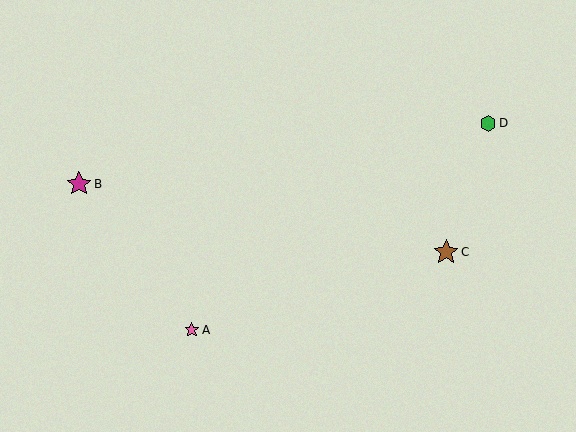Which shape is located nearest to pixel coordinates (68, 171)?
The magenta star (labeled B) at (79, 184) is nearest to that location.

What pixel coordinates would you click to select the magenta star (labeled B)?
Click at (79, 184) to select the magenta star B.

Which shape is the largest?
The brown star (labeled C) is the largest.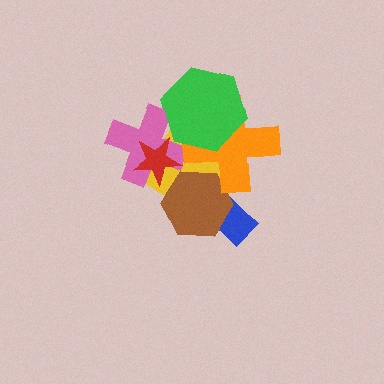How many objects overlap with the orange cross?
3 objects overlap with the orange cross.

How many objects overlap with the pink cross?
3 objects overlap with the pink cross.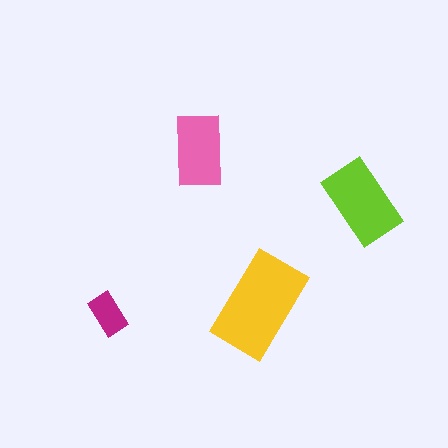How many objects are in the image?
There are 4 objects in the image.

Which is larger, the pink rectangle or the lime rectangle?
The lime one.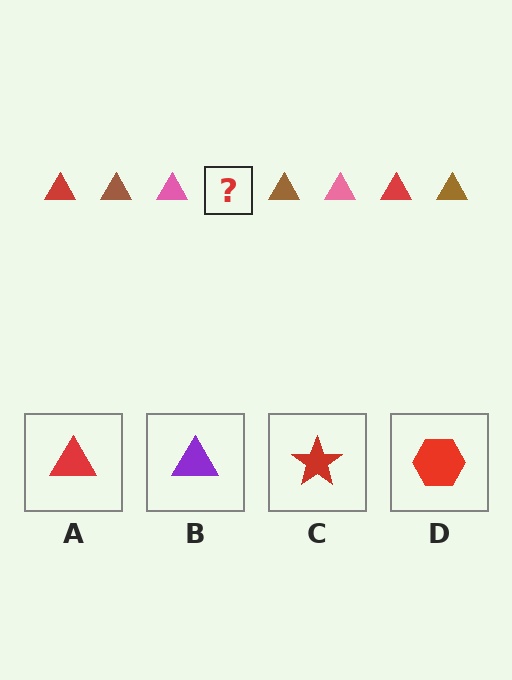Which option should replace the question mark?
Option A.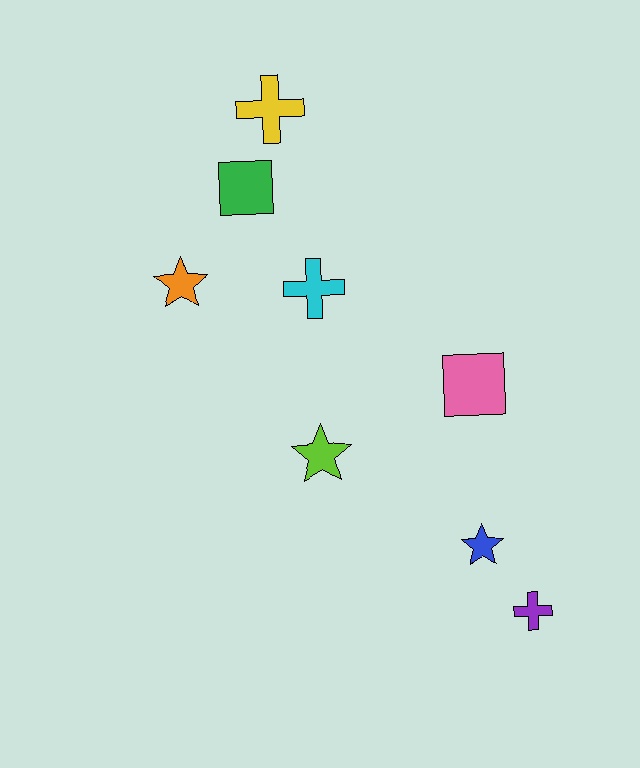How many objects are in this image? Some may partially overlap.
There are 8 objects.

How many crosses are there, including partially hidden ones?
There are 3 crosses.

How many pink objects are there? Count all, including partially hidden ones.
There is 1 pink object.